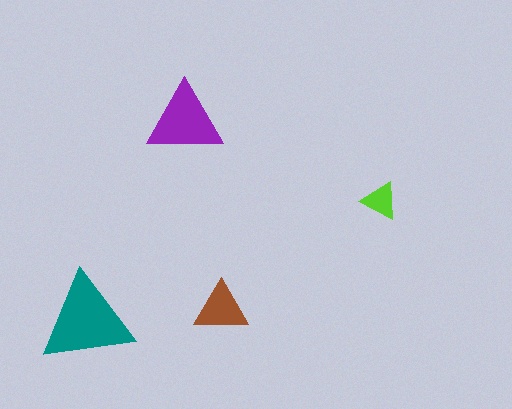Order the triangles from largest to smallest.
the teal one, the purple one, the brown one, the lime one.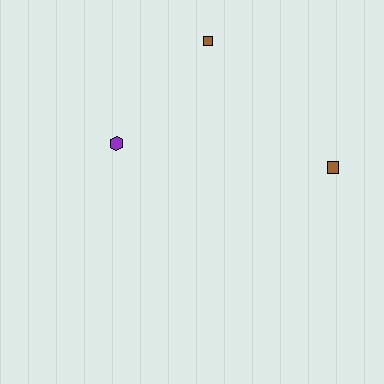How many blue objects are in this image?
There are no blue objects.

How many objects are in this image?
There are 3 objects.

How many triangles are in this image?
There are no triangles.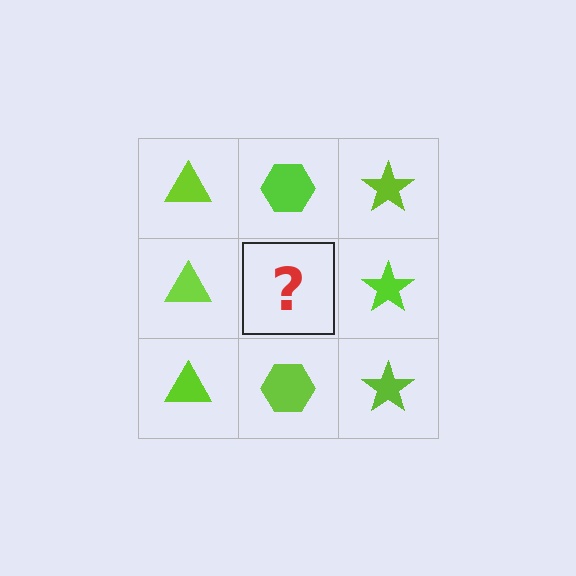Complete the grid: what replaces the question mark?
The question mark should be replaced with a lime hexagon.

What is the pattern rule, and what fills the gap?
The rule is that each column has a consistent shape. The gap should be filled with a lime hexagon.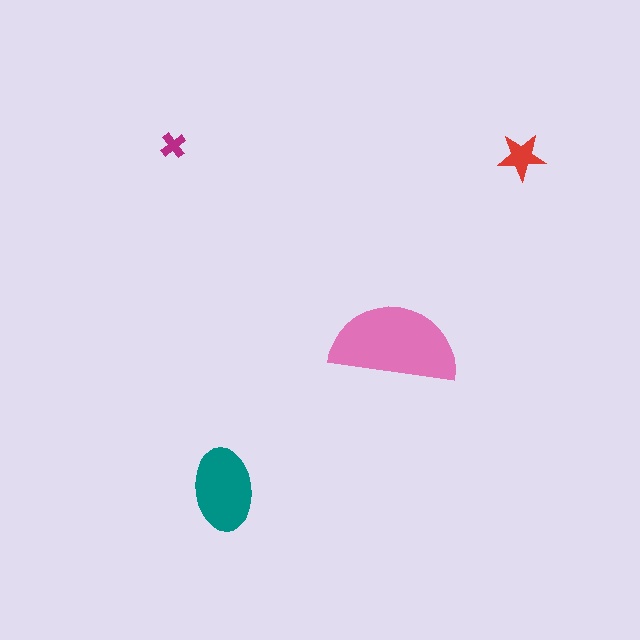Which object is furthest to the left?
The magenta cross is leftmost.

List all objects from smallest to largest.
The magenta cross, the red star, the teal ellipse, the pink semicircle.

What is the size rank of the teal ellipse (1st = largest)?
2nd.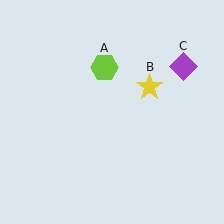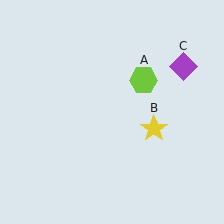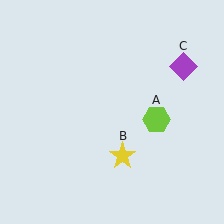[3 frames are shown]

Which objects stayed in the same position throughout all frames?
Purple diamond (object C) remained stationary.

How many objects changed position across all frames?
2 objects changed position: lime hexagon (object A), yellow star (object B).